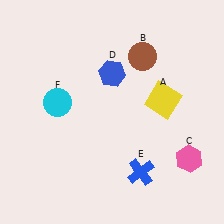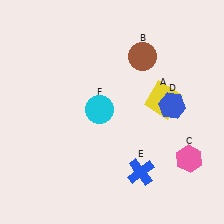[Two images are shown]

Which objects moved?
The objects that moved are: the blue hexagon (D), the cyan circle (F).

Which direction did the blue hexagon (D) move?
The blue hexagon (D) moved right.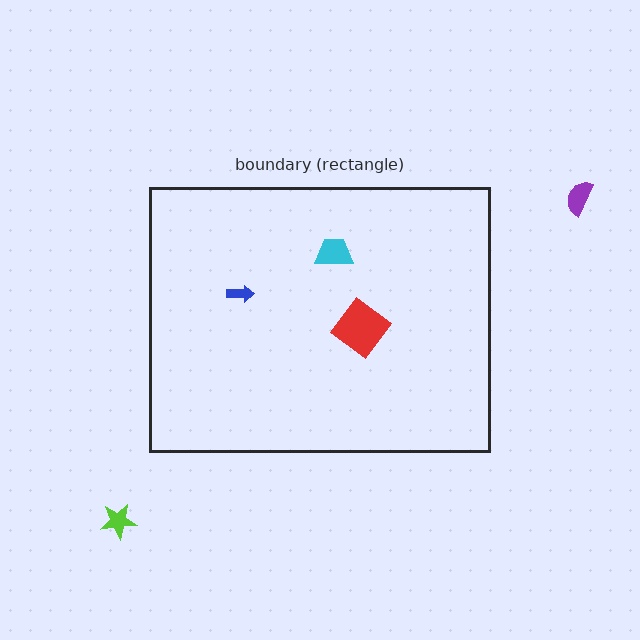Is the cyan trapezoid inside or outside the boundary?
Inside.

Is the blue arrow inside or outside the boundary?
Inside.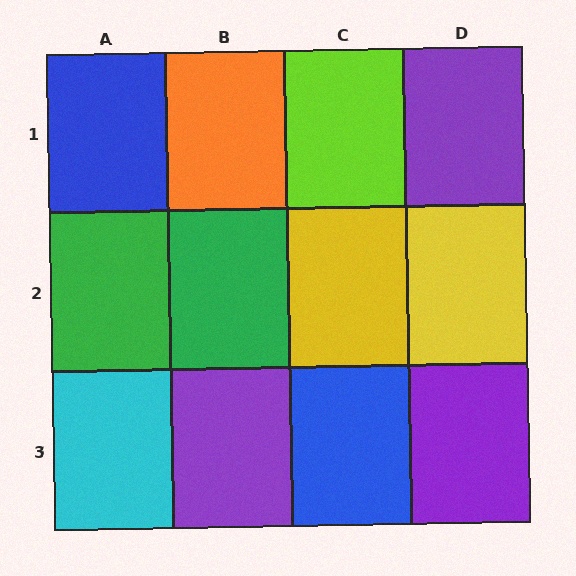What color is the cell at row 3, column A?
Cyan.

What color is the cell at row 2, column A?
Green.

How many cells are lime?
1 cell is lime.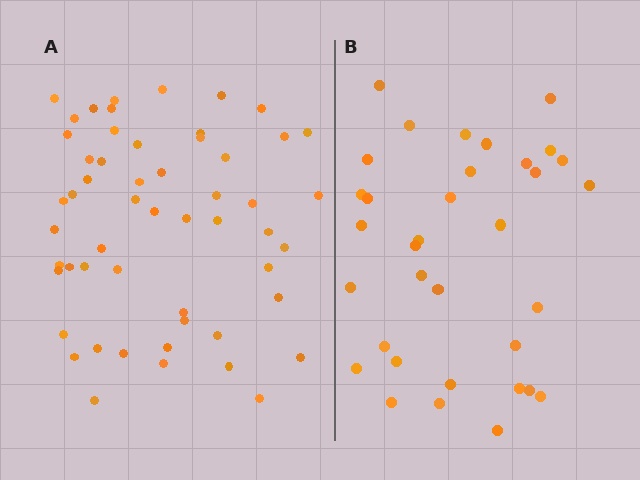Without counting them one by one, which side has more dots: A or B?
Region A (the left region) has more dots.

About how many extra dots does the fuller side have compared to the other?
Region A has approximately 20 more dots than region B.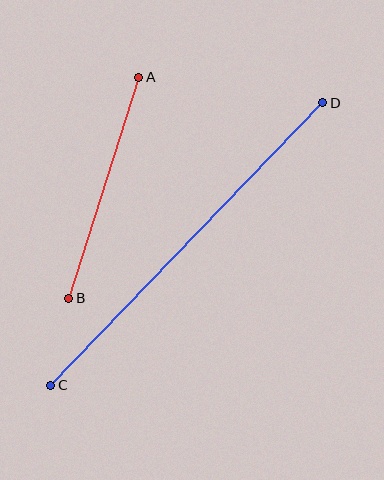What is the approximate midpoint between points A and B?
The midpoint is at approximately (104, 188) pixels.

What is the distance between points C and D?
The distance is approximately 392 pixels.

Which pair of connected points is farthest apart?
Points C and D are farthest apart.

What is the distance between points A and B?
The distance is approximately 232 pixels.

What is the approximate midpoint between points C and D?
The midpoint is at approximately (187, 244) pixels.